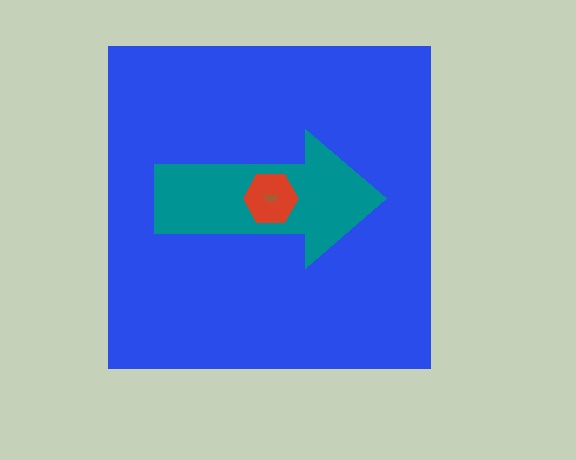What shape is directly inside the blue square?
The teal arrow.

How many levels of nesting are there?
4.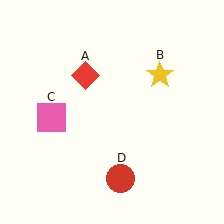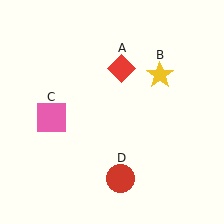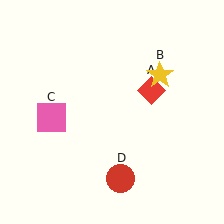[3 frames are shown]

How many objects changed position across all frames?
1 object changed position: red diamond (object A).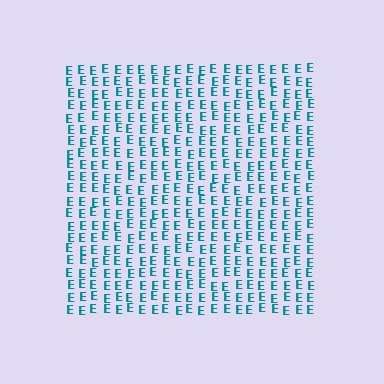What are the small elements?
The small elements are letter E's.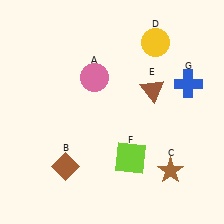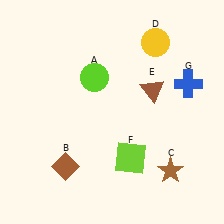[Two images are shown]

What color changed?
The circle (A) changed from pink in Image 1 to lime in Image 2.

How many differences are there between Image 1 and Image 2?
There is 1 difference between the two images.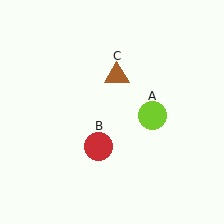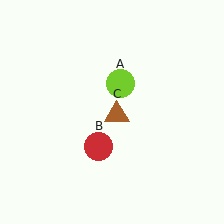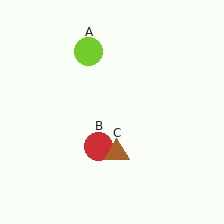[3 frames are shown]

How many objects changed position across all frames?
2 objects changed position: lime circle (object A), brown triangle (object C).